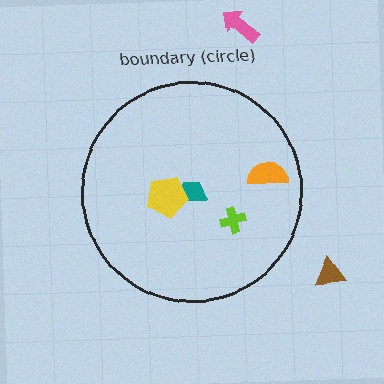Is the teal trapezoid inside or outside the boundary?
Inside.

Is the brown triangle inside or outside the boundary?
Outside.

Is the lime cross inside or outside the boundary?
Inside.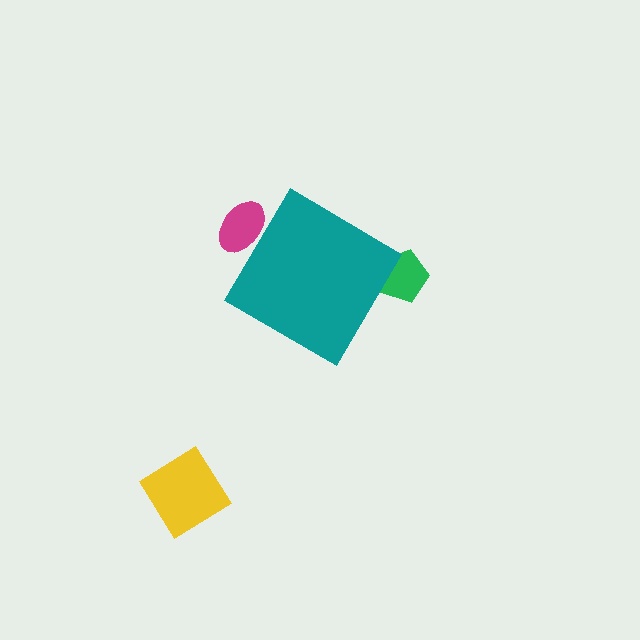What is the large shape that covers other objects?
A teal diamond.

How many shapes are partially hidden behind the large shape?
2 shapes are partially hidden.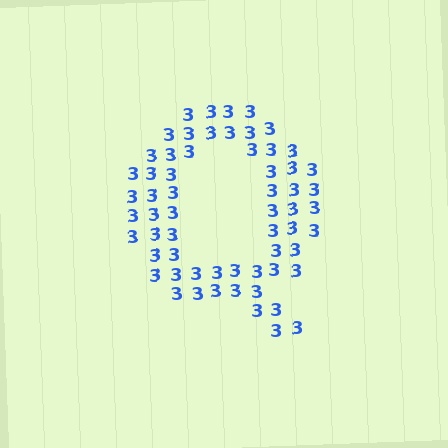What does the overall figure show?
The overall figure shows the letter Q.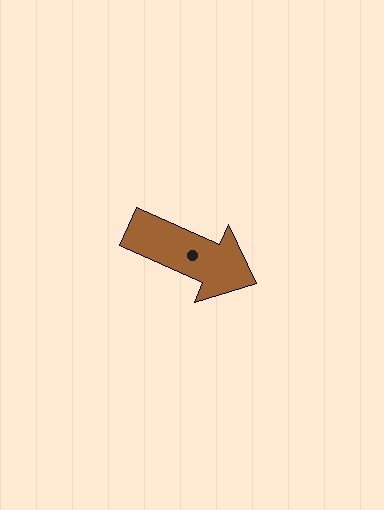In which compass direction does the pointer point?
Southeast.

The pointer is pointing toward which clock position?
Roughly 4 o'clock.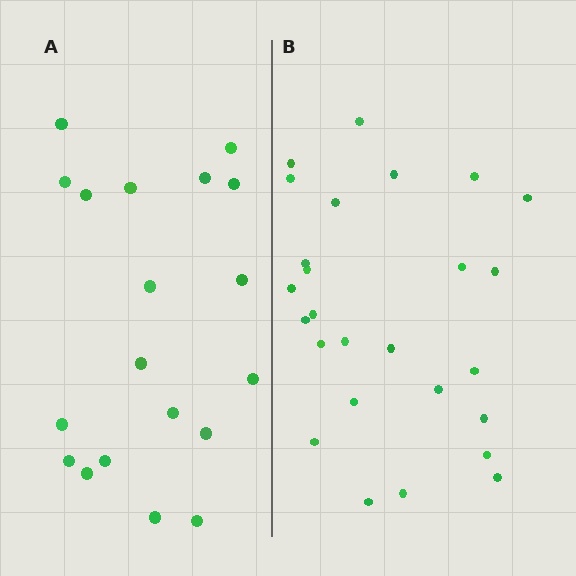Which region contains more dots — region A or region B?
Region B (the right region) has more dots.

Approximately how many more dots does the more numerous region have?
Region B has roughly 8 or so more dots than region A.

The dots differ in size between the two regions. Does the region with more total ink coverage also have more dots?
No. Region A has more total ink coverage because its dots are larger, but region B actually contains more individual dots. Total area can be misleading — the number of items is what matters here.